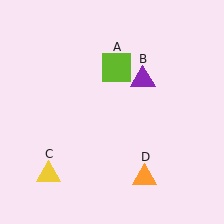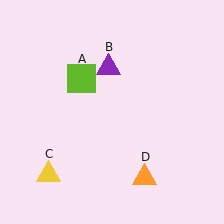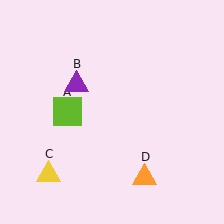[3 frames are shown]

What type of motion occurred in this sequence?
The lime square (object A), purple triangle (object B) rotated counterclockwise around the center of the scene.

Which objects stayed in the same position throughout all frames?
Yellow triangle (object C) and orange triangle (object D) remained stationary.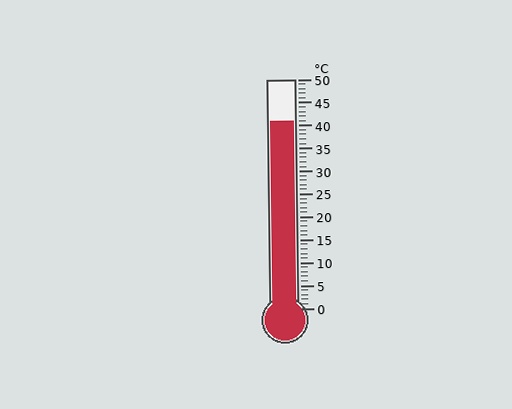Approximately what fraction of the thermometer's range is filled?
The thermometer is filled to approximately 80% of its range.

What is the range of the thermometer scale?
The thermometer scale ranges from 0°C to 50°C.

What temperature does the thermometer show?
The thermometer shows approximately 41°C.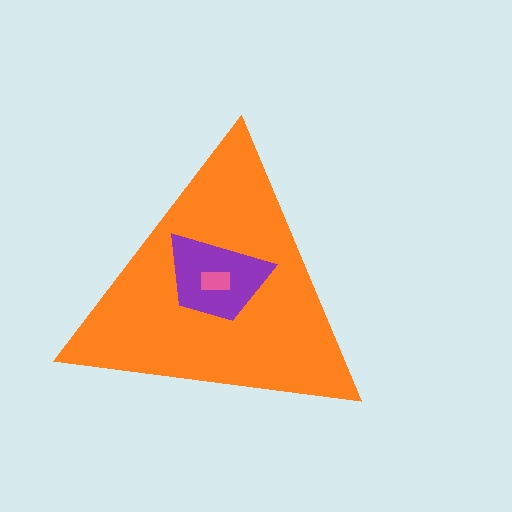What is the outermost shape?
The orange triangle.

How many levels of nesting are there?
3.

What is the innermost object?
The pink rectangle.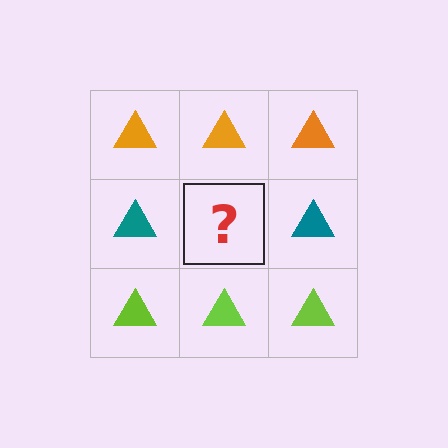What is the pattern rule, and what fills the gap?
The rule is that each row has a consistent color. The gap should be filled with a teal triangle.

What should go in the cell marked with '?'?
The missing cell should contain a teal triangle.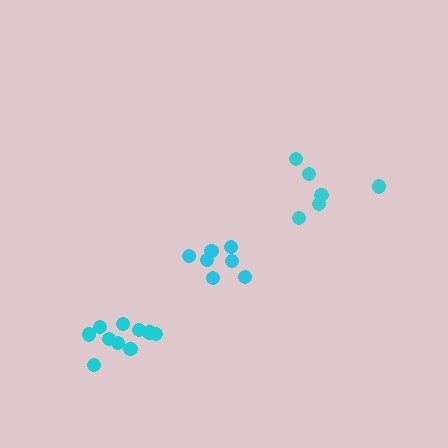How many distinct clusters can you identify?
There are 3 distinct clusters.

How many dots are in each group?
Group 1: 6 dots, Group 2: 10 dots, Group 3: 7 dots (23 total).